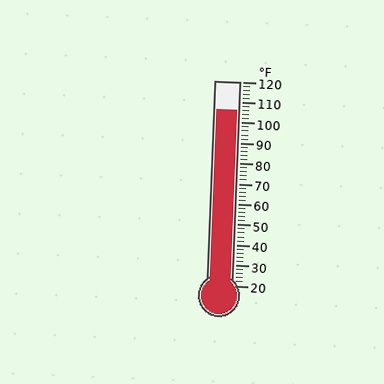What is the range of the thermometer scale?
The thermometer scale ranges from 20°F to 120°F.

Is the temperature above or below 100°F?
The temperature is above 100°F.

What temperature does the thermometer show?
The thermometer shows approximately 106°F.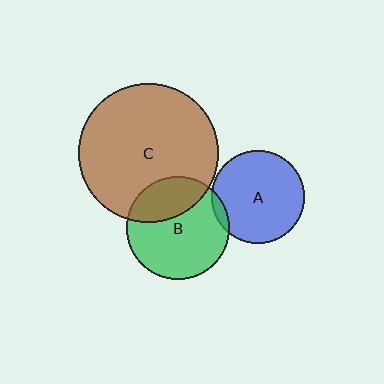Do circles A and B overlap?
Yes.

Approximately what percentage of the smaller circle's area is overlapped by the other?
Approximately 5%.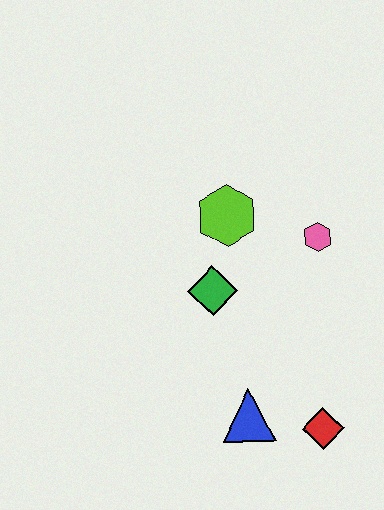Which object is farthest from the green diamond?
The red diamond is farthest from the green diamond.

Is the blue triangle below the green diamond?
Yes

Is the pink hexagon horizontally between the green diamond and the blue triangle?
No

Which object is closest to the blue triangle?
The red diamond is closest to the blue triangle.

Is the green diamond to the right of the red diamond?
No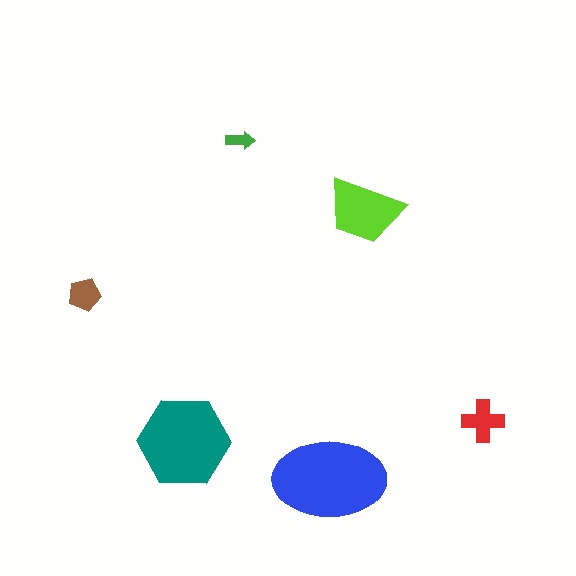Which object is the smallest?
The green arrow.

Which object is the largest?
The blue ellipse.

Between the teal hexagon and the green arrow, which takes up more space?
The teal hexagon.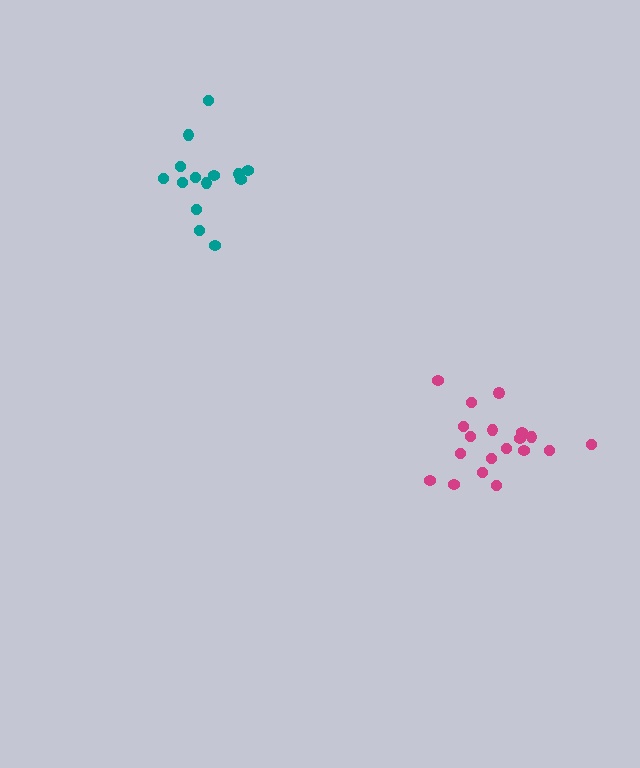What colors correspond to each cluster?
The clusters are colored: teal, magenta.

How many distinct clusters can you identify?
There are 2 distinct clusters.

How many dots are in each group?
Group 1: 14 dots, Group 2: 19 dots (33 total).